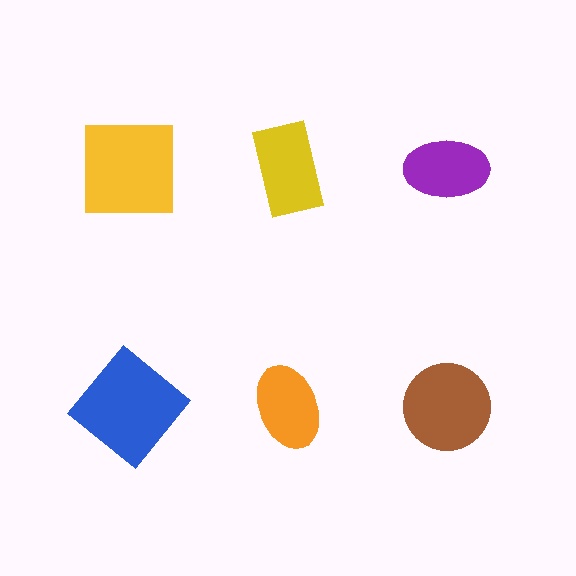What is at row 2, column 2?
An orange ellipse.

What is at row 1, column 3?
A purple ellipse.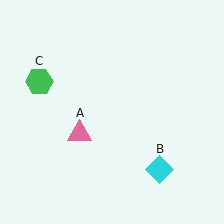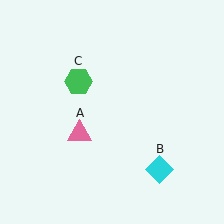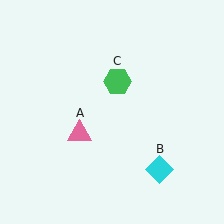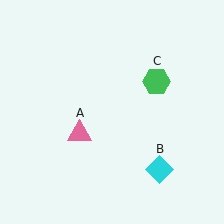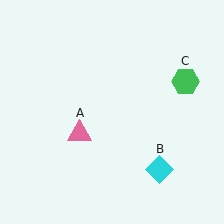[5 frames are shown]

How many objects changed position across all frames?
1 object changed position: green hexagon (object C).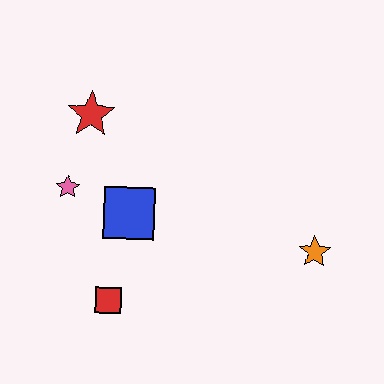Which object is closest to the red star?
The pink star is closest to the red star.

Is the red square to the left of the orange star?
Yes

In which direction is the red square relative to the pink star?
The red square is below the pink star.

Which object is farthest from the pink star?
The orange star is farthest from the pink star.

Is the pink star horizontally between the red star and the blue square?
No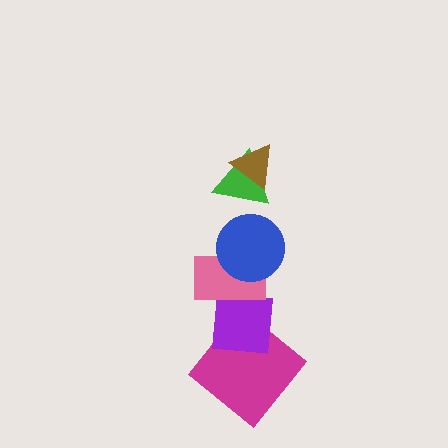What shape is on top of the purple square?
The pink rectangle is on top of the purple square.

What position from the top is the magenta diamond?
The magenta diamond is 6th from the top.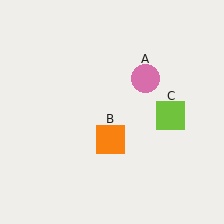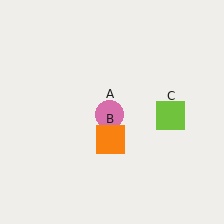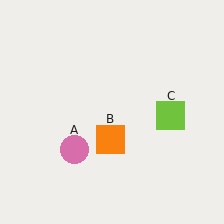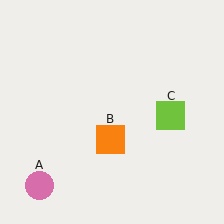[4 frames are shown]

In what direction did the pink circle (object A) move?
The pink circle (object A) moved down and to the left.